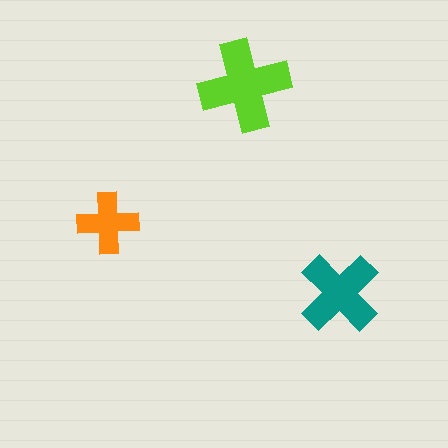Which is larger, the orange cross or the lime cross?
The lime one.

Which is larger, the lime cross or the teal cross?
The lime one.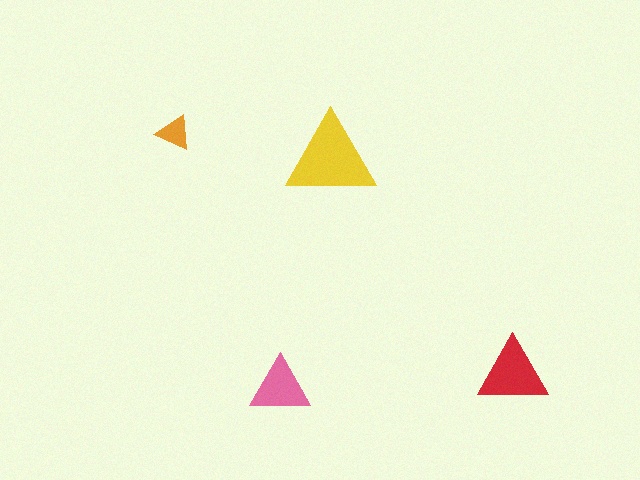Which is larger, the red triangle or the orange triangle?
The red one.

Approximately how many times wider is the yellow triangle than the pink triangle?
About 1.5 times wider.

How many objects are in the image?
There are 4 objects in the image.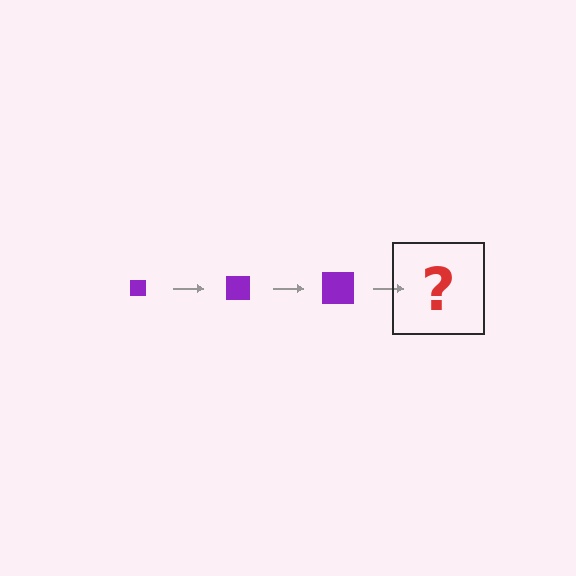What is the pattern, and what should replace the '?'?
The pattern is that the square gets progressively larger each step. The '?' should be a purple square, larger than the previous one.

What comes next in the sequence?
The next element should be a purple square, larger than the previous one.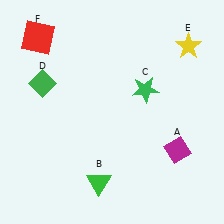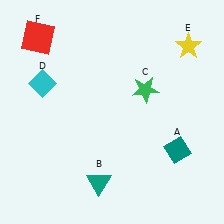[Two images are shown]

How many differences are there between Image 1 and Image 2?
There are 3 differences between the two images.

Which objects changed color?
A changed from magenta to teal. B changed from green to teal. D changed from green to cyan.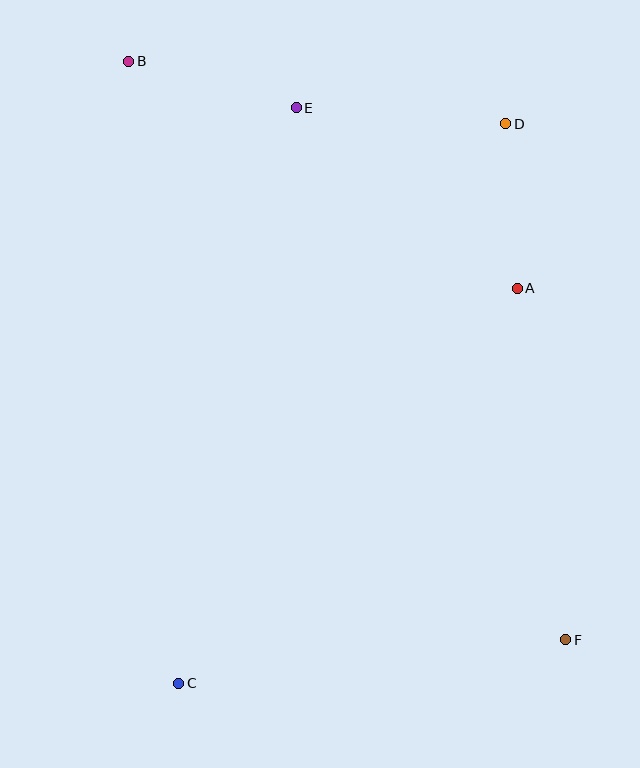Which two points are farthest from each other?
Points B and F are farthest from each other.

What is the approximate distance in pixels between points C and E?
The distance between C and E is approximately 587 pixels.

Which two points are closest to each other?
Points A and D are closest to each other.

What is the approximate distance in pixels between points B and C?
The distance between B and C is approximately 624 pixels.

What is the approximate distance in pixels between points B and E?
The distance between B and E is approximately 173 pixels.